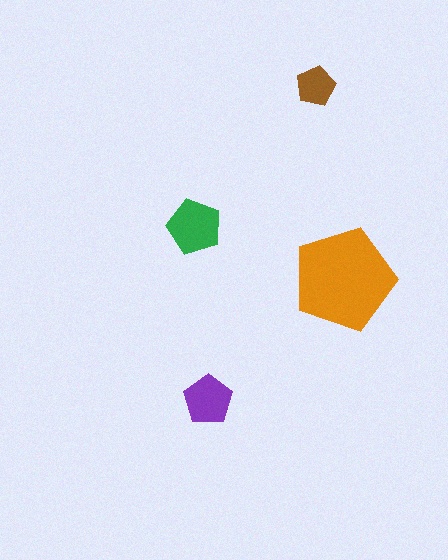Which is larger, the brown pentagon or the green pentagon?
The green one.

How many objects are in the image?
There are 4 objects in the image.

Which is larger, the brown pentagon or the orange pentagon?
The orange one.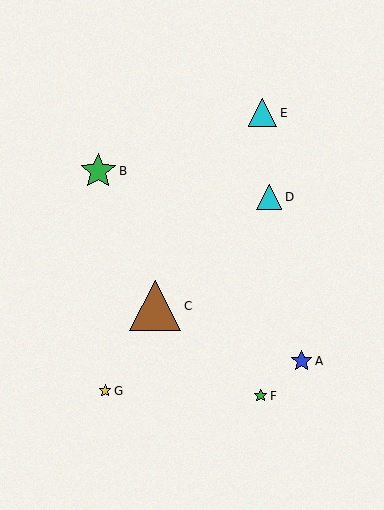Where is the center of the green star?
The center of the green star is at (98, 171).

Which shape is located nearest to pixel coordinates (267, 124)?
The cyan triangle (labeled E) at (263, 113) is nearest to that location.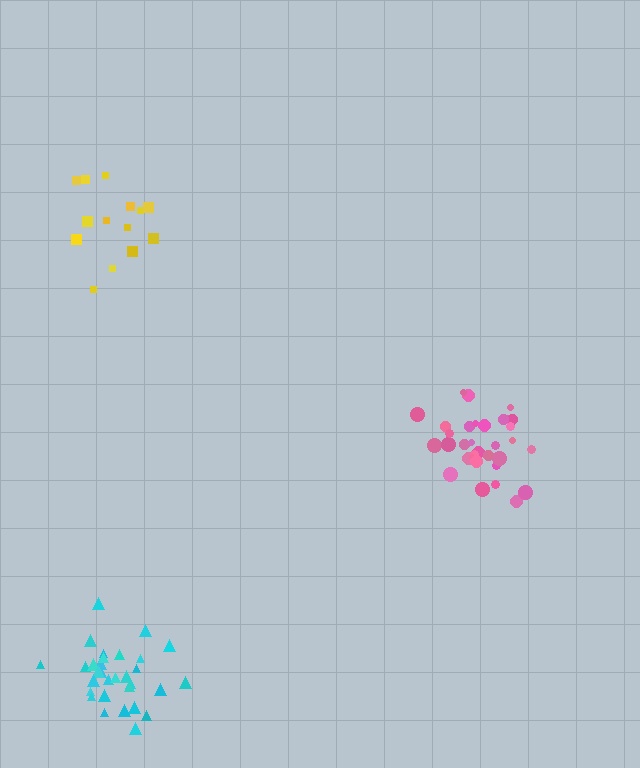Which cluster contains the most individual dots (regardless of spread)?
Pink (33).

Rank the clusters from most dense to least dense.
cyan, pink, yellow.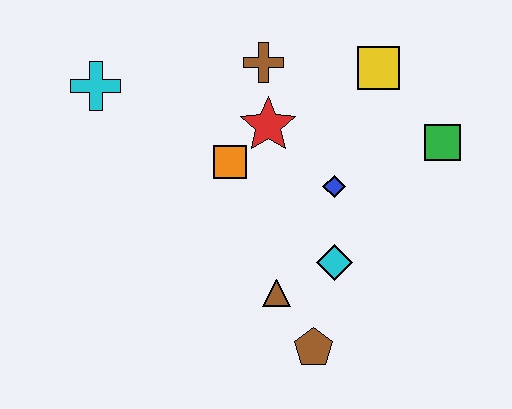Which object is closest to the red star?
The orange square is closest to the red star.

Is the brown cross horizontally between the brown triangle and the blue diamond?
No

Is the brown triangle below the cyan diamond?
Yes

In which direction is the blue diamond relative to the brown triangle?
The blue diamond is above the brown triangle.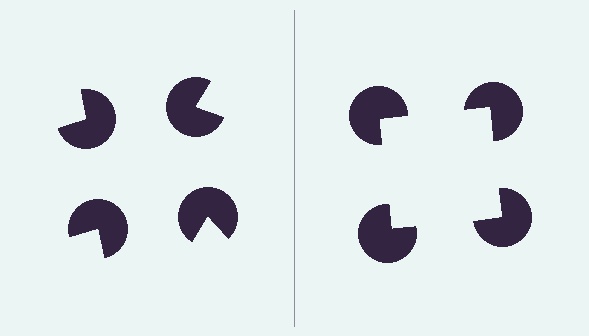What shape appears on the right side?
An illusory square.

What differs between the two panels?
The pac-man discs are positioned identically on both sides; only the wedge orientations differ. On the right they align to a square; on the left they are misaligned.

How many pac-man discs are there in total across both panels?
8 — 4 on each side.